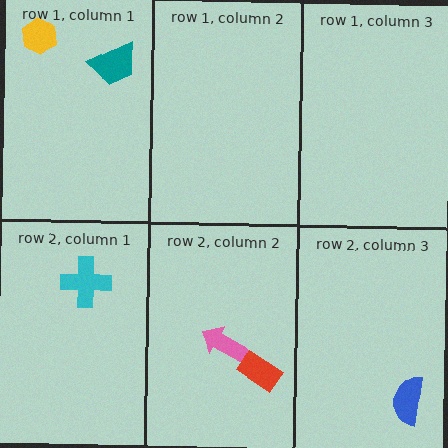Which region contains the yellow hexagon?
The row 1, column 1 region.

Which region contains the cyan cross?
The row 2, column 1 region.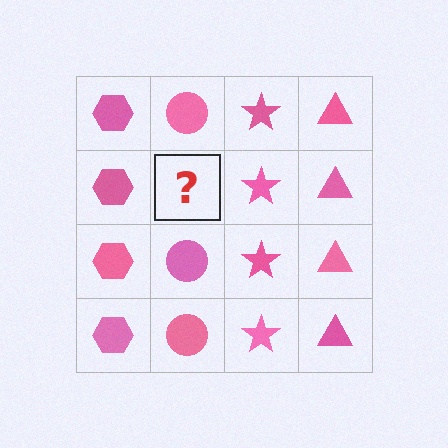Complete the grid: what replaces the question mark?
The question mark should be replaced with a pink circle.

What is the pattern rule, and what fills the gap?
The rule is that each column has a consistent shape. The gap should be filled with a pink circle.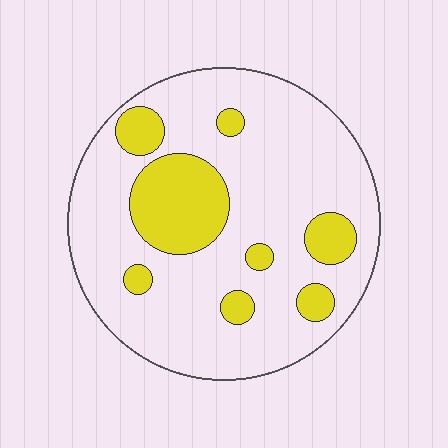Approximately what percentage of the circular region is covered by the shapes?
Approximately 20%.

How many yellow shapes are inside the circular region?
8.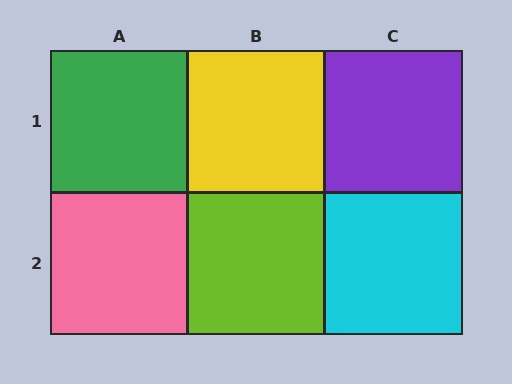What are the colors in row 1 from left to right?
Green, yellow, purple.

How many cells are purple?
1 cell is purple.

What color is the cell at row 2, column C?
Cyan.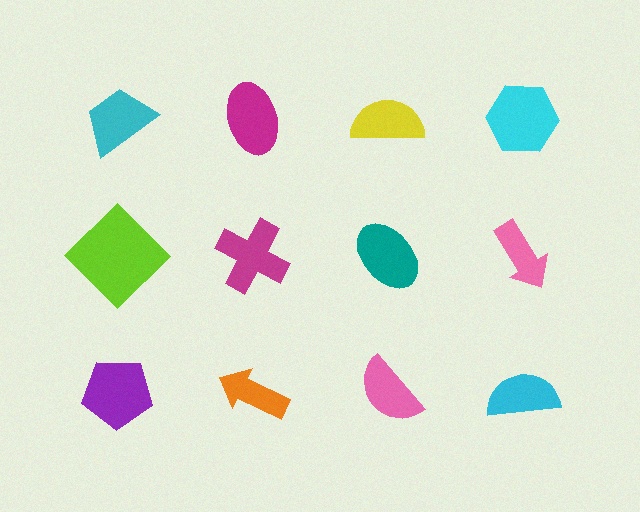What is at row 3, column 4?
A cyan semicircle.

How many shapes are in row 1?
4 shapes.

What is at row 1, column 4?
A cyan hexagon.